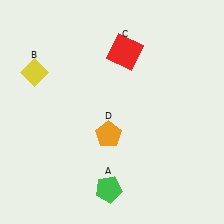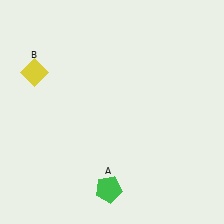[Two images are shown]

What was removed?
The orange pentagon (D), the red square (C) were removed in Image 2.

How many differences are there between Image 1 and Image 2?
There are 2 differences between the two images.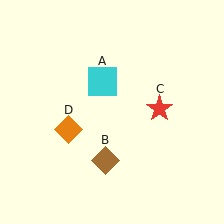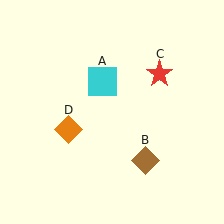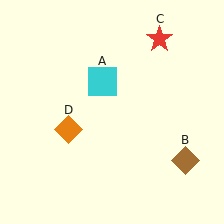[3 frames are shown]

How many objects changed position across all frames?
2 objects changed position: brown diamond (object B), red star (object C).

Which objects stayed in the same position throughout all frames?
Cyan square (object A) and orange diamond (object D) remained stationary.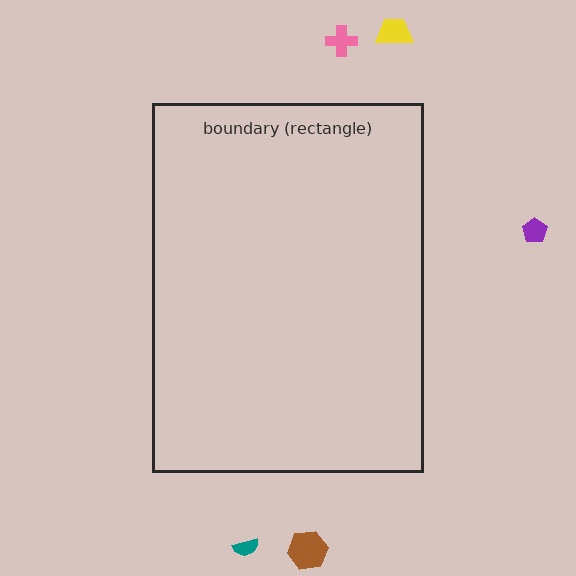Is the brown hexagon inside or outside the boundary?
Outside.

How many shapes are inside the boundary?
0 inside, 5 outside.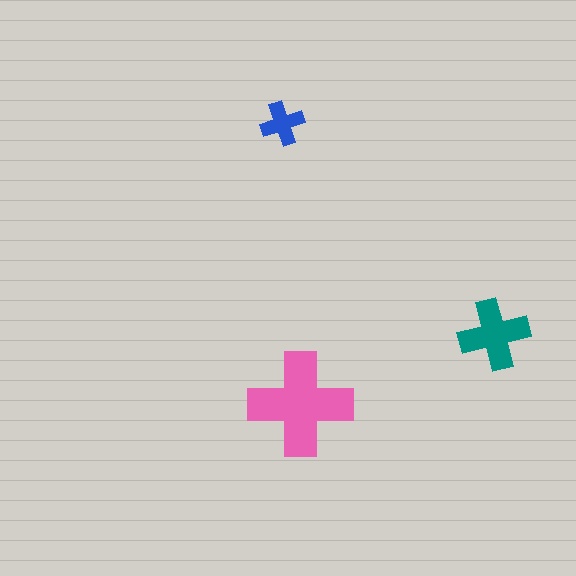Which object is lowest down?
The pink cross is bottommost.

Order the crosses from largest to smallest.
the pink one, the teal one, the blue one.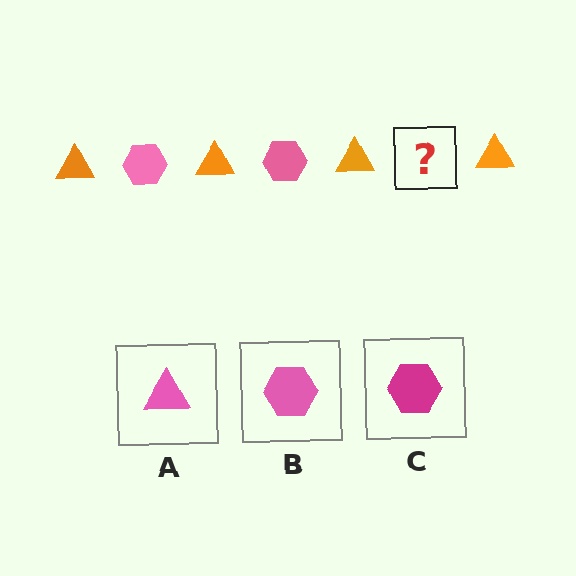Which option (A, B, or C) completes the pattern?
B.